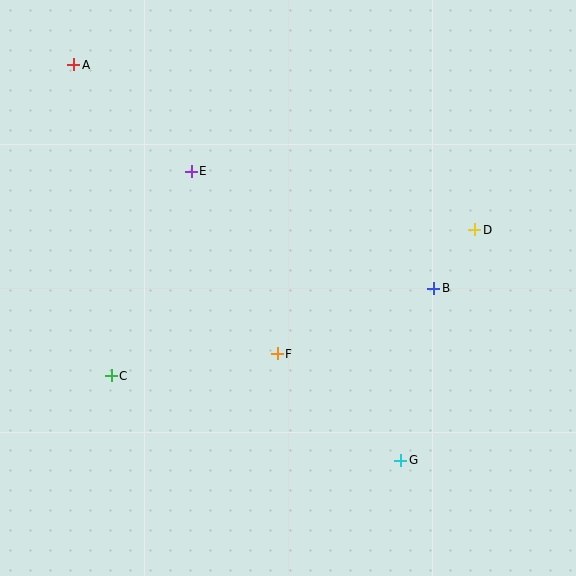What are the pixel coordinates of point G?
Point G is at (401, 460).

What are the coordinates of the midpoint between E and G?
The midpoint between E and G is at (296, 316).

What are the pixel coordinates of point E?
Point E is at (191, 171).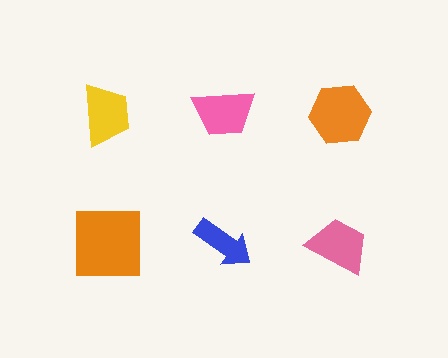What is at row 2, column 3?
A pink trapezoid.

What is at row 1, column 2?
A pink trapezoid.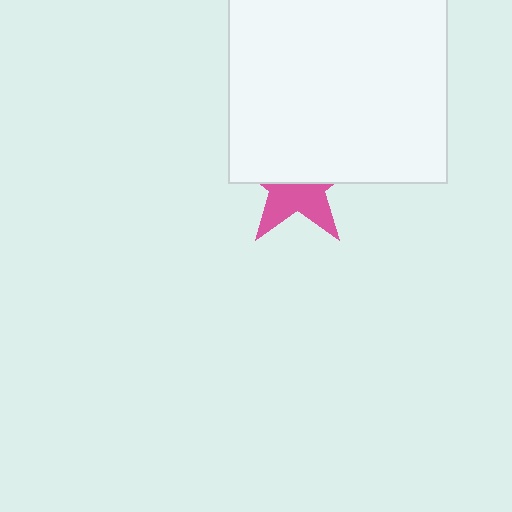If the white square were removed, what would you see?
You would see the complete pink star.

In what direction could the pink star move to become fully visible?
The pink star could move down. That would shift it out from behind the white square entirely.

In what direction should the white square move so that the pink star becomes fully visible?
The white square should move up. That is the shortest direction to clear the overlap and leave the pink star fully visible.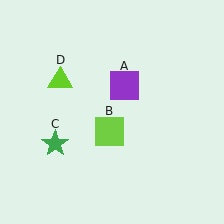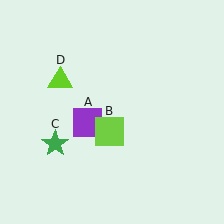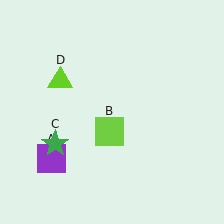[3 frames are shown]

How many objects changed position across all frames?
1 object changed position: purple square (object A).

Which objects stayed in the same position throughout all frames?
Lime square (object B) and green star (object C) and lime triangle (object D) remained stationary.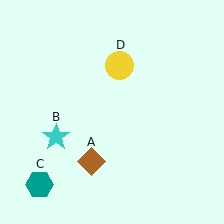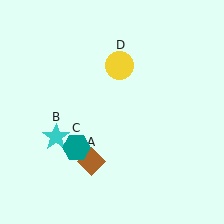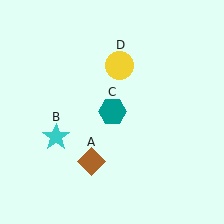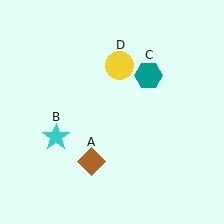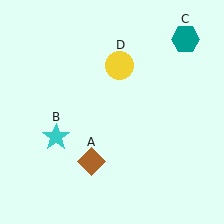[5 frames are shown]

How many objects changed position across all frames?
1 object changed position: teal hexagon (object C).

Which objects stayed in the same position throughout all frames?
Brown diamond (object A) and cyan star (object B) and yellow circle (object D) remained stationary.